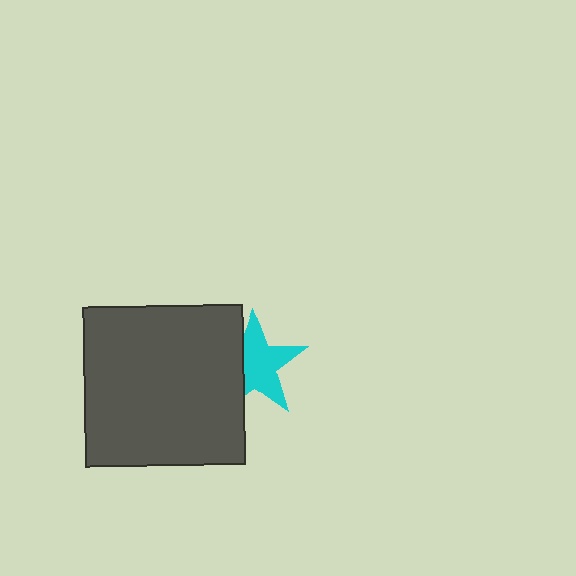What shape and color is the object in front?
The object in front is a dark gray square.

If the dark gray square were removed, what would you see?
You would see the complete cyan star.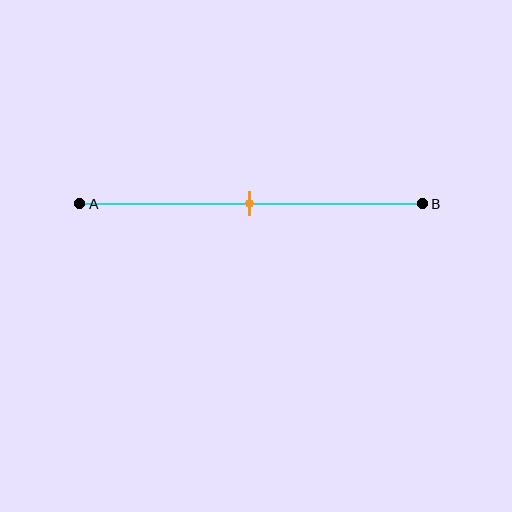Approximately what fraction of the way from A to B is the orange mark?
The orange mark is approximately 50% of the way from A to B.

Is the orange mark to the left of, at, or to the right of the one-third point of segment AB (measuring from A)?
The orange mark is to the right of the one-third point of segment AB.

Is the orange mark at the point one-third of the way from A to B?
No, the mark is at about 50% from A, not at the 33% one-third point.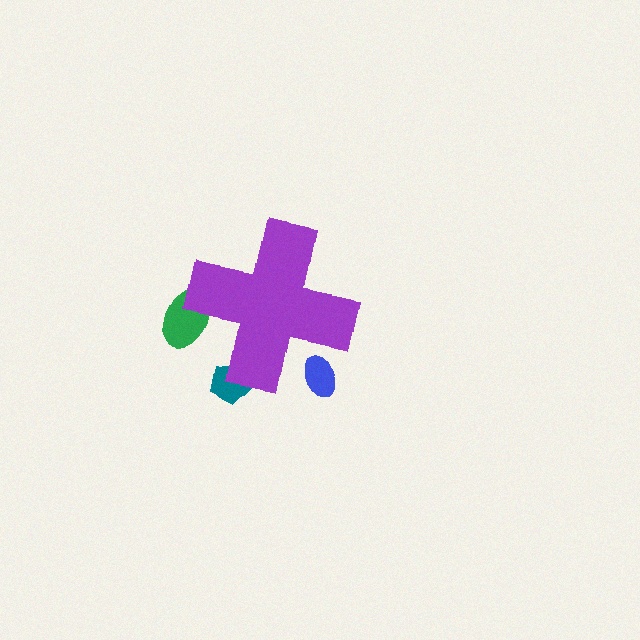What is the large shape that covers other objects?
A purple cross.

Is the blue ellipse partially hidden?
Yes, the blue ellipse is partially hidden behind the purple cross.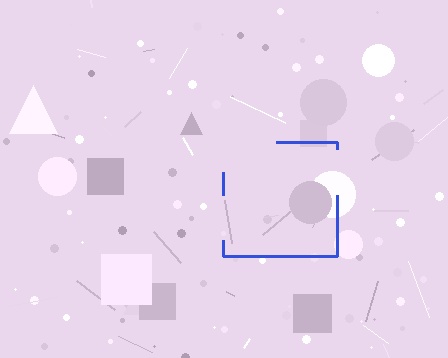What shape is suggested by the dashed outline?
The dashed outline suggests a square.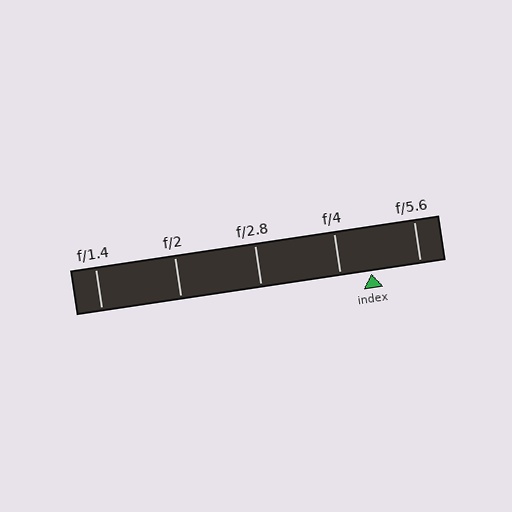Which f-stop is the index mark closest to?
The index mark is closest to f/4.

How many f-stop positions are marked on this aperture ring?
There are 5 f-stop positions marked.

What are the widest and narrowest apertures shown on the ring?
The widest aperture shown is f/1.4 and the narrowest is f/5.6.